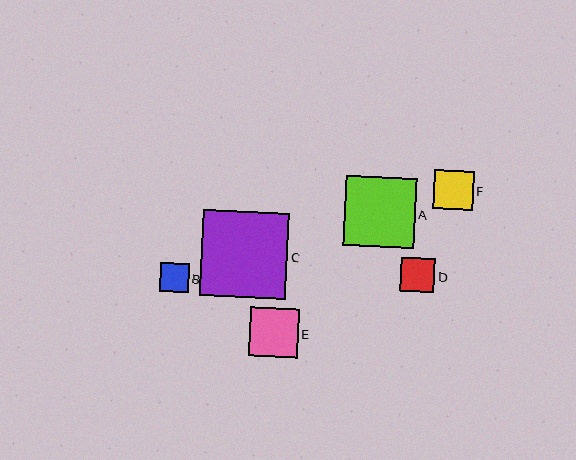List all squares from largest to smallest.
From largest to smallest: C, A, E, F, D, B.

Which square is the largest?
Square C is the largest with a size of approximately 86 pixels.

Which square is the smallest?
Square B is the smallest with a size of approximately 29 pixels.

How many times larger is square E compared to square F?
Square E is approximately 1.2 times the size of square F.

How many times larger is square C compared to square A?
Square C is approximately 1.2 times the size of square A.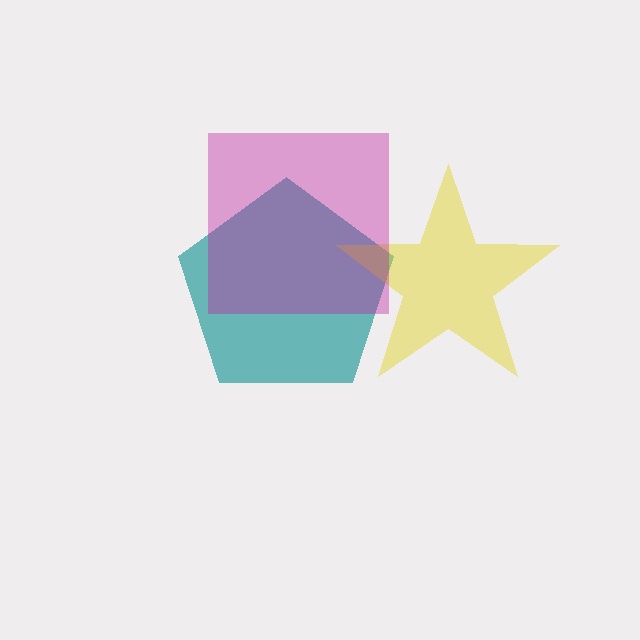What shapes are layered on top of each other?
The layered shapes are: a teal pentagon, a yellow star, a magenta square.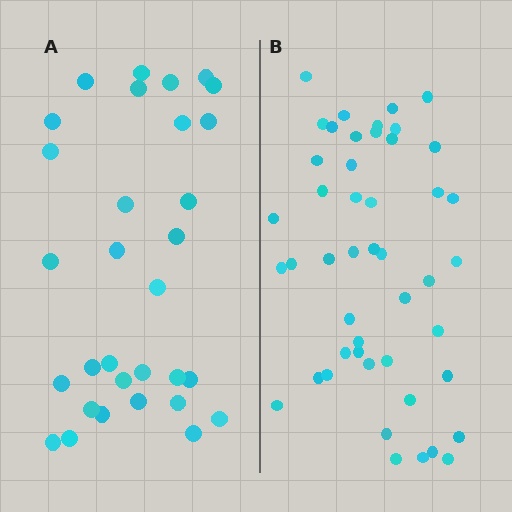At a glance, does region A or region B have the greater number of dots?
Region B (the right region) has more dots.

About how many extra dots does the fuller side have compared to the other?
Region B has approximately 15 more dots than region A.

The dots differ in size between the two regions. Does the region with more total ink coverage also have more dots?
No. Region A has more total ink coverage because its dots are larger, but region B actually contains more individual dots. Total area can be misleading — the number of items is what matters here.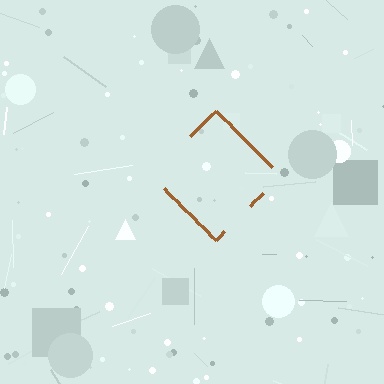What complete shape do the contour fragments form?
The contour fragments form a diamond.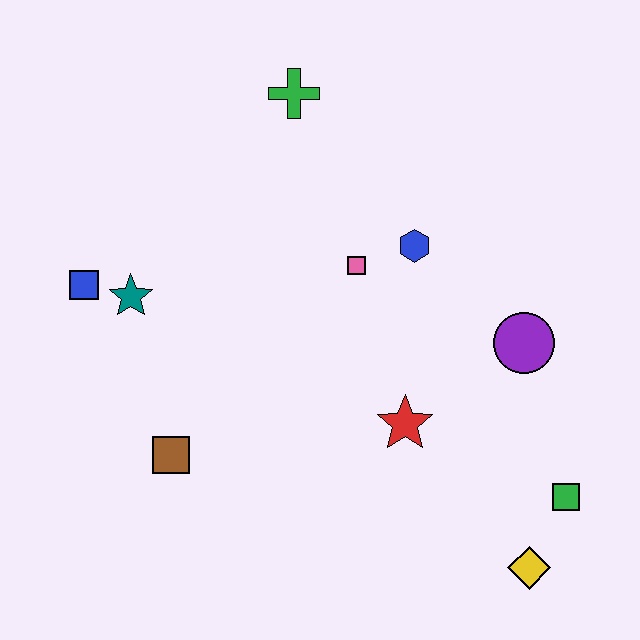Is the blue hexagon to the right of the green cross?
Yes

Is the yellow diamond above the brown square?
No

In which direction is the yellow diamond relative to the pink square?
The yellow diamond is below the pink square.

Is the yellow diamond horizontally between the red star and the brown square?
No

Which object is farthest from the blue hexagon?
The yellow diamond is farthest from the blue hexagon.